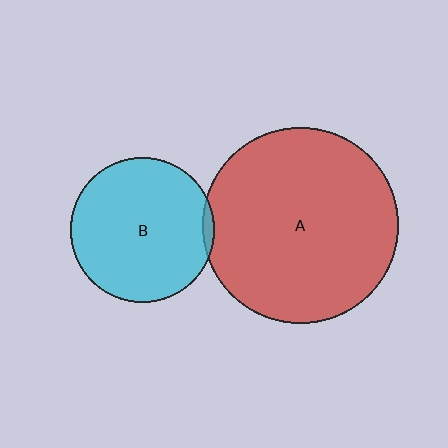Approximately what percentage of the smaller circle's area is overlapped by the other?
Approximately 5%.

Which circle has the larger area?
Circle A (red).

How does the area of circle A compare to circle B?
Approximately 1.8 times.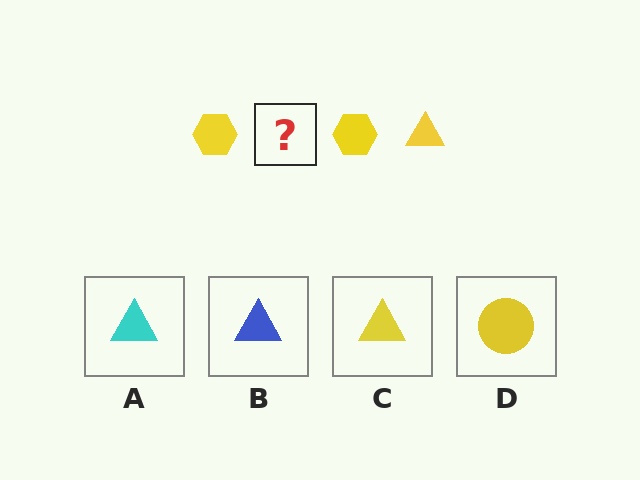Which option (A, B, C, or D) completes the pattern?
C.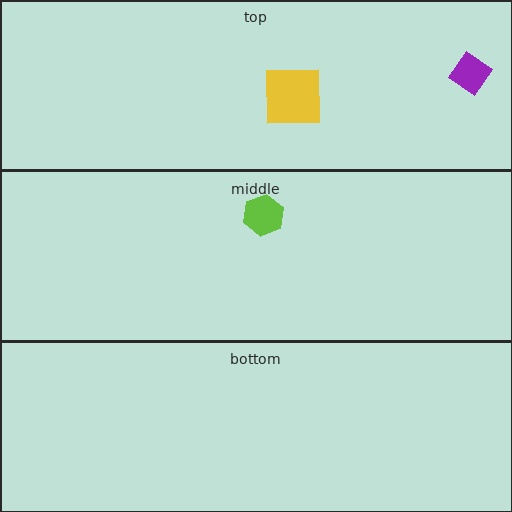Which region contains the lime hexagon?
The middle region.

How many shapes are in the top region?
2.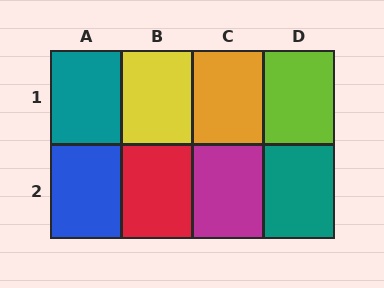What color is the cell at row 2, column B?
Red.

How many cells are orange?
1 cell is orange.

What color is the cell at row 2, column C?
Magenta.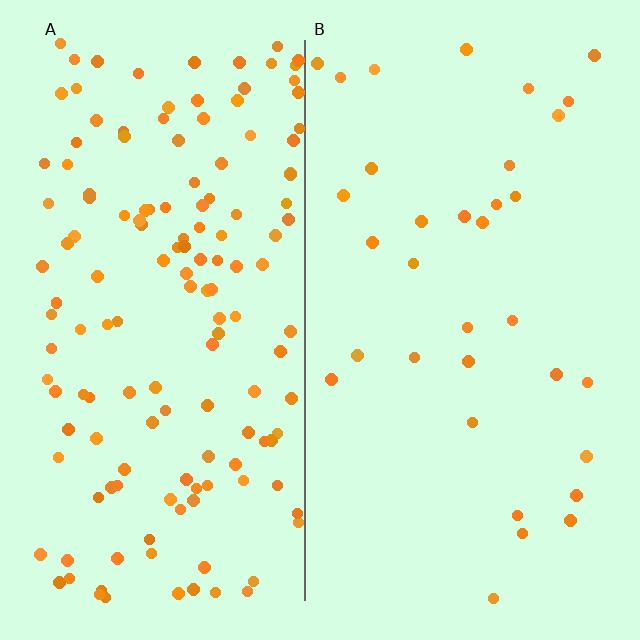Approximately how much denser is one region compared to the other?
Approximately 4.4× — region A over region B.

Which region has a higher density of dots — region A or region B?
A (the left).